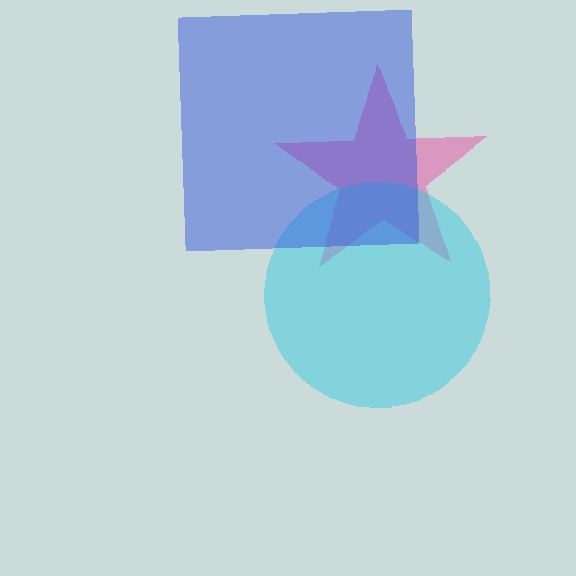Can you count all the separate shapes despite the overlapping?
Yes, there are 3 separate shapes.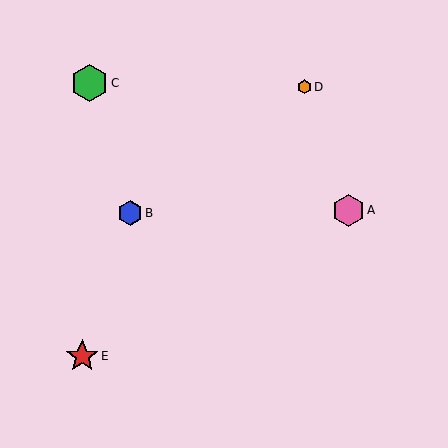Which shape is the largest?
The green hexagon (labeled C) is the largest.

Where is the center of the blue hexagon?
The center of the blue hexagon is at (130, 213).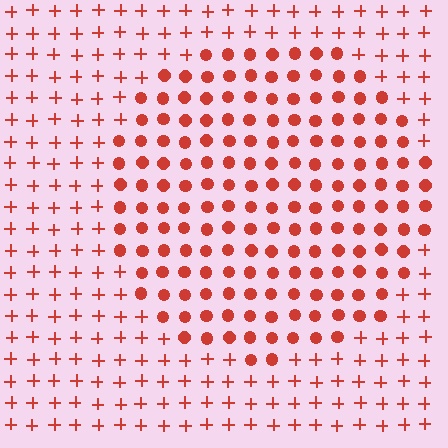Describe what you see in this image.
The image is filled with small red elements arranged in a uniform grid. A circle-shaped region contains circles, while the surrounding area contains plus signs. The boundary is defined purely by the change in element shape.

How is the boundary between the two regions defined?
The boundary is defined by a change in element shape: circles inside vs. plus signs outside. All elements share the same color and spacing.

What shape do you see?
I see a circle.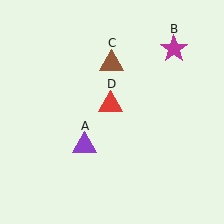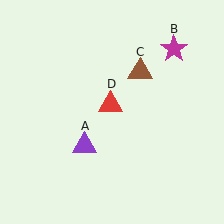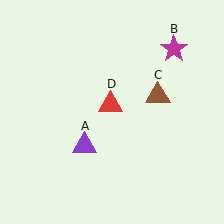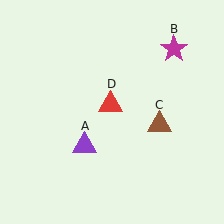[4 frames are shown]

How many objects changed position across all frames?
1 object changed position: brown triangle (object C).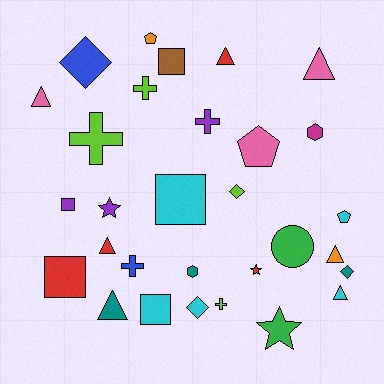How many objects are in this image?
There are 30 objects.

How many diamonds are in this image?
There are 4 diamonds.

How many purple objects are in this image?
There are 3 purple objects.